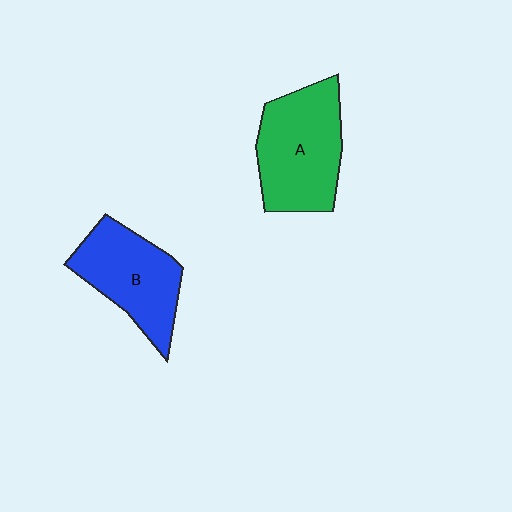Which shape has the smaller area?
Shape B (blue).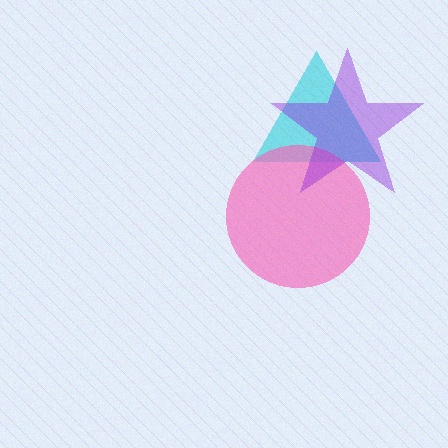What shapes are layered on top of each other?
The layered shapes are: a cyan triangle, a pink circle, a purple star.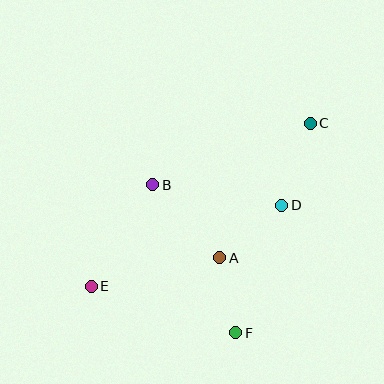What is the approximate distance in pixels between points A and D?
The distance between A and D is approximately 81 pixels.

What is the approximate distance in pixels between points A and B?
The distance between A and B is approximately 99 pixels.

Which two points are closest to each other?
Points A and F are closest to each other.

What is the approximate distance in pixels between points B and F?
The distance between B and F is approximately 169 pixels.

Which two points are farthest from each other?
Points C and E are farthest from each other.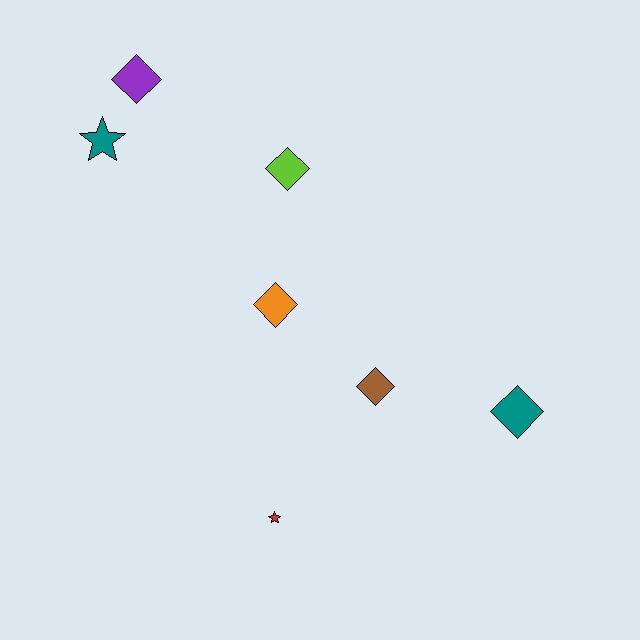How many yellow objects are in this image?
There are no yellow objects.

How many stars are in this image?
There are 2 stars.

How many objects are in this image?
There are 7 objects.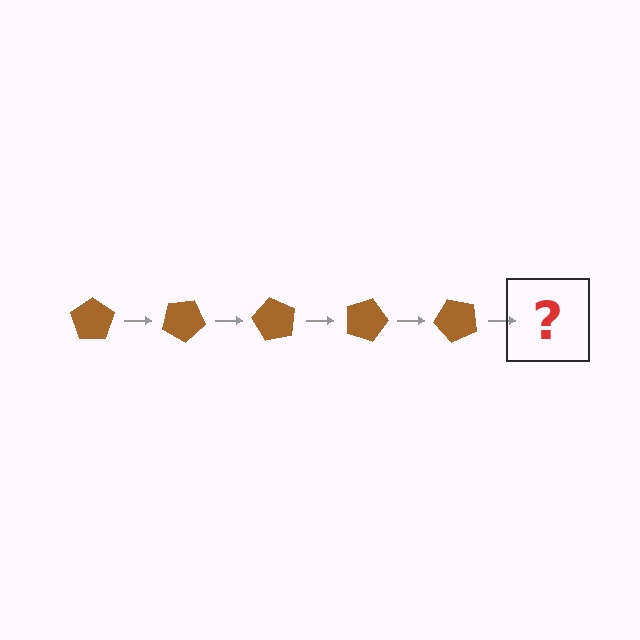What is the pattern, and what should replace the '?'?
The pattern is that the pentagon rotates 30 degrees each step. The '?' should be a brown pentagon rotated 150 degrees.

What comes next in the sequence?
The next element should be a brown pentagon rotated 150 degrees.